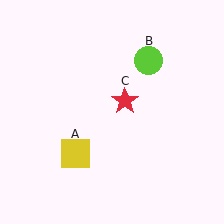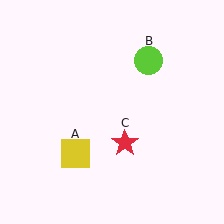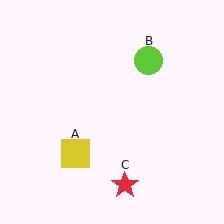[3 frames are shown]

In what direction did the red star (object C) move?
The red star (object C) moved down.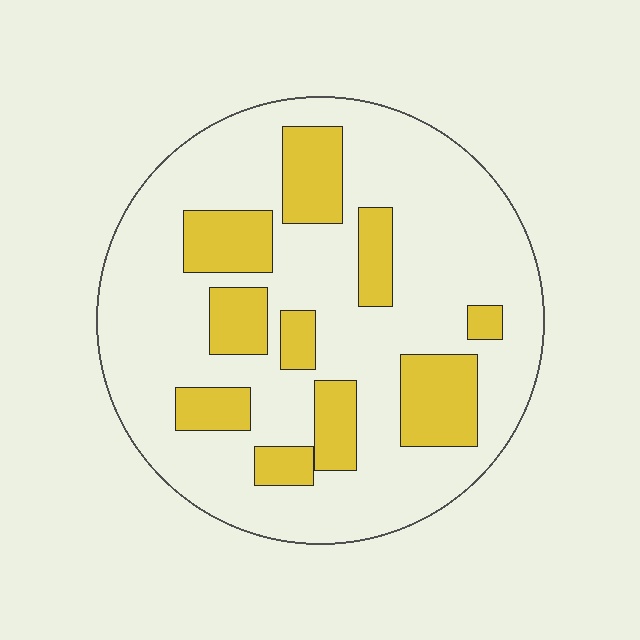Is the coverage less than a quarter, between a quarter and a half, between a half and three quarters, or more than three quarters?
Less than a quarter.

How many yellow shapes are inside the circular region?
10.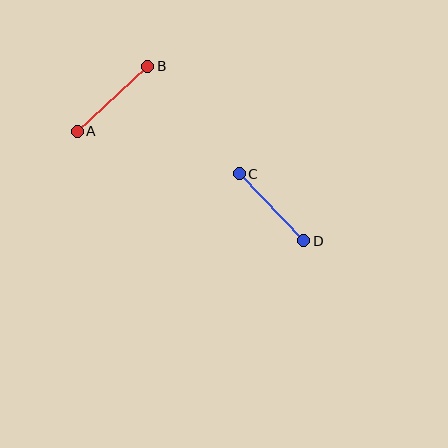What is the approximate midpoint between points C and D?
The midpoint is at approximately (271, 207) pixels.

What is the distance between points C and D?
The distance is approximately 93 pixels.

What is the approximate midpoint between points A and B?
The midpoint is at approximately (112, 99) pixels.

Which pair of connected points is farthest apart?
Points A and B are farthest apart.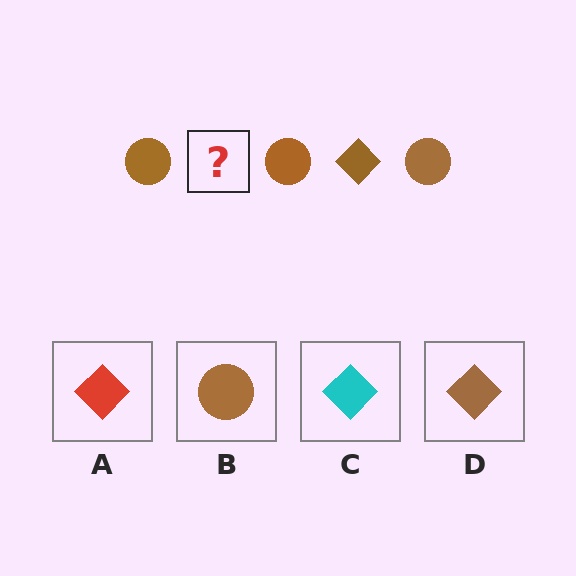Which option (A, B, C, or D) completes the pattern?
D.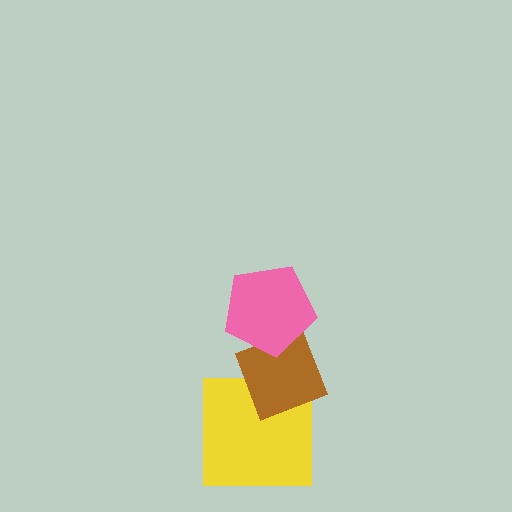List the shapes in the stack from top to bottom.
From top to bottom: the pink pentagon, the brown diamond, the yellow square.